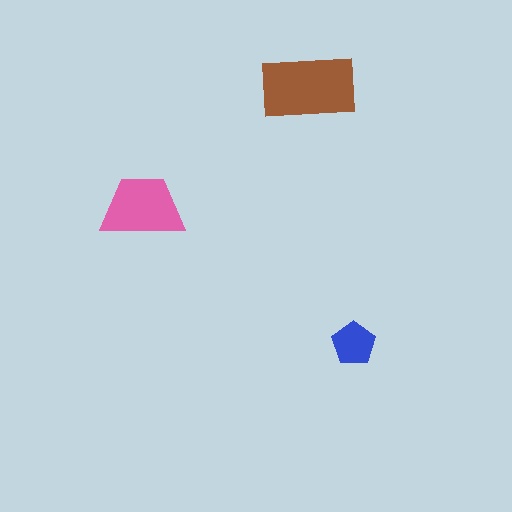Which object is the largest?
The brown rectangle.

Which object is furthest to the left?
The pink trapezoid is leftmost.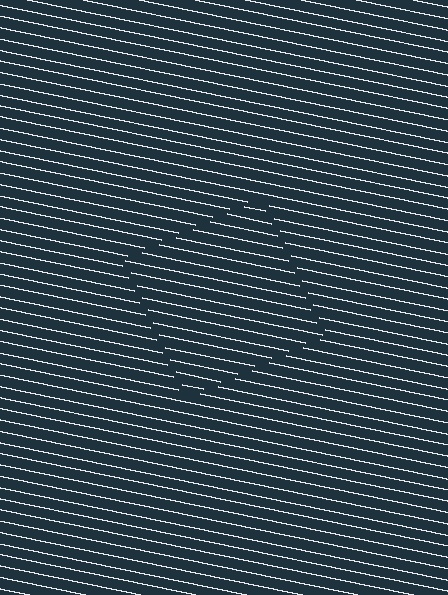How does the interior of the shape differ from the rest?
The interior of the shape contains the same grating, shifted by half a period — the contour is defined by the phase discontinuity where line-ends from the inner and outer gratings abut.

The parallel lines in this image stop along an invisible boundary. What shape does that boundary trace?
An illusory square. The interior of the shape contains the same grating, shifted by half a period — the contour is defined by the phase discontinuity where line-ends from the inner and outer gratings abut.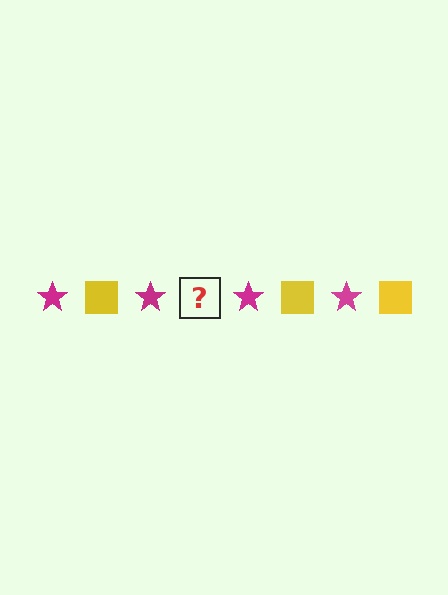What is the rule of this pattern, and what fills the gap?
The rule is that the pattern alternates between magenta star and yellow square. The gap should be filled with a yellow square.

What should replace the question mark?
The question mark should be replaced with a yellow square.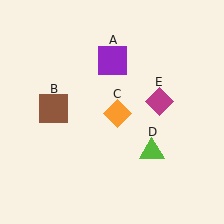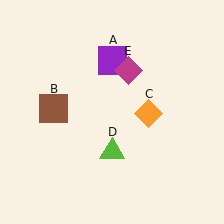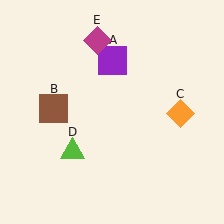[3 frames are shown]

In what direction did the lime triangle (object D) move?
The lime triangle (object D) moved left.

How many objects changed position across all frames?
3 objects changed position: orange diamond (object C), lime triangle (object D), magenta diamond (object E).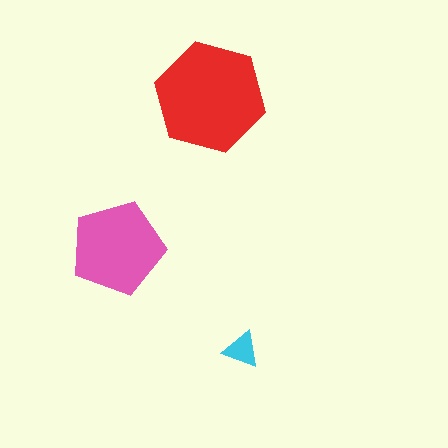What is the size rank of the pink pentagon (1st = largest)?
2nd.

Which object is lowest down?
The cyan triangle is bottommost.